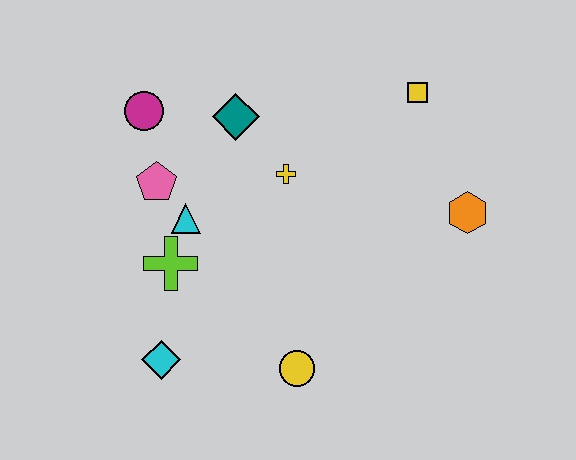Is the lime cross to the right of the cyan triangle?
No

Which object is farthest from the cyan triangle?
The orange hexagon is farthest from the cyan triangle.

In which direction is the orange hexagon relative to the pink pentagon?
The orange hexagon is to the right of the pink pentagon.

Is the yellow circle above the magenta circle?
No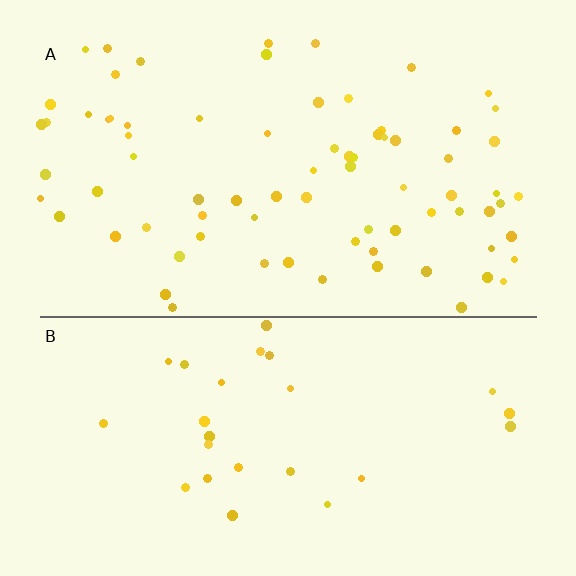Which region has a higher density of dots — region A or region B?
A (the top).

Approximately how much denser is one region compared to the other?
Approximately 2.8× — region A over region B.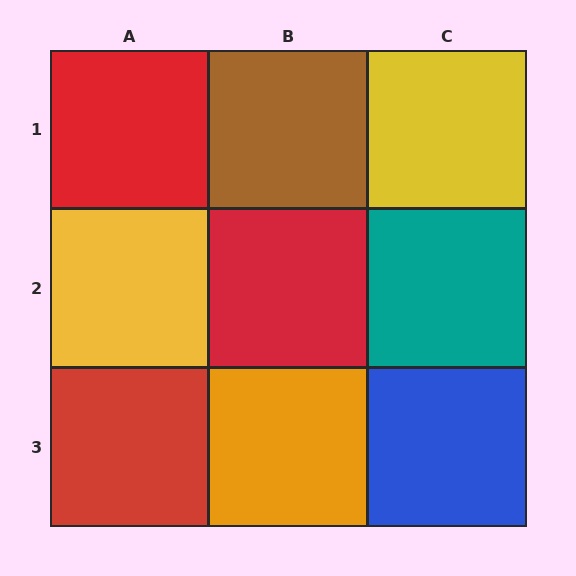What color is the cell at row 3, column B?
Orange.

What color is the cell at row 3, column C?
Blue.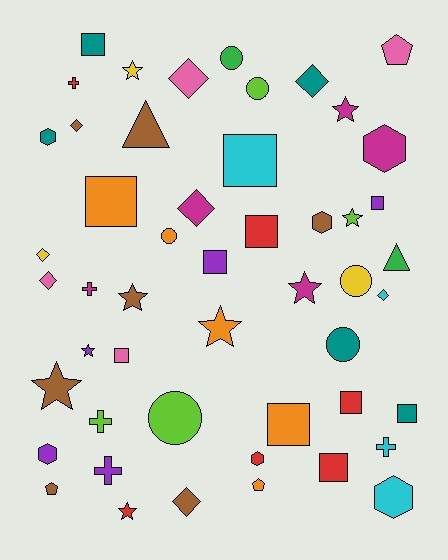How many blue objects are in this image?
There are no blue objects.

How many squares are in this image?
There are 11 squares.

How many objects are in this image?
There are 50 objects.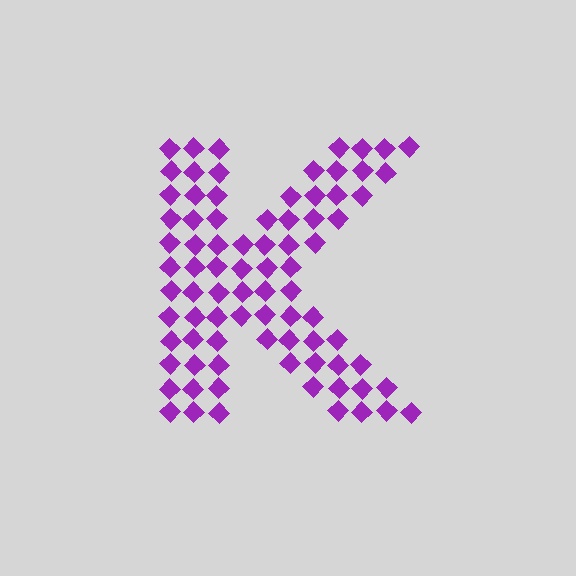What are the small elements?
The small elements are diamonds.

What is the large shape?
The large shape is the letter K.